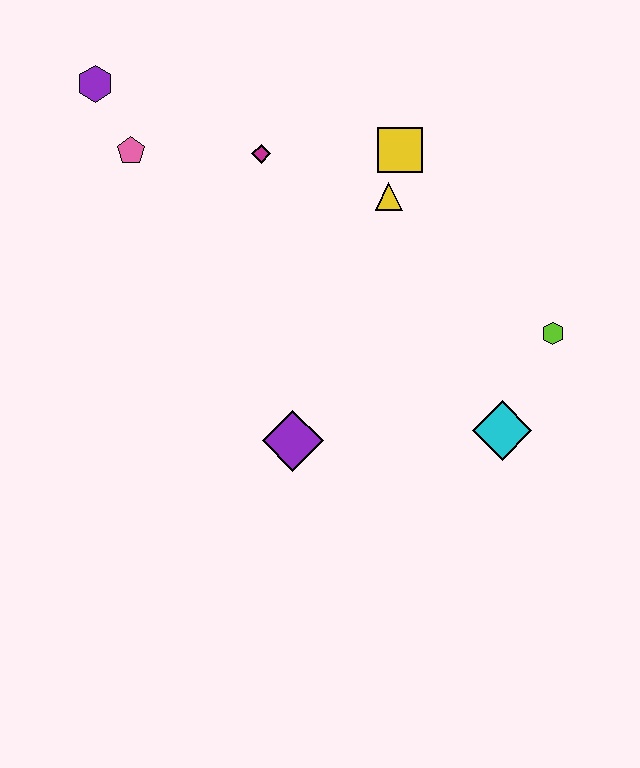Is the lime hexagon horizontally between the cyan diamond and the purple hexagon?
No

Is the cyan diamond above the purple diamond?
Yes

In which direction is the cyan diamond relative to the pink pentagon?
The cyan diamond is to the right of the pink pentagon.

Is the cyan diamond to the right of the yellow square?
Yes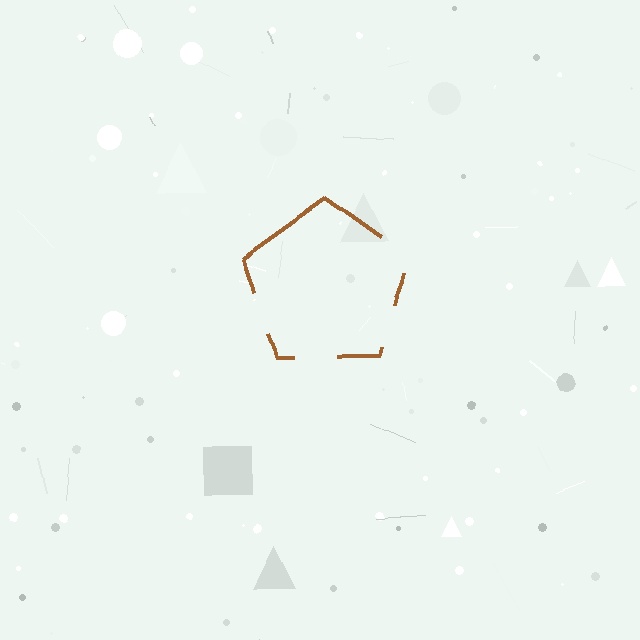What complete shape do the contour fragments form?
The contour fragments form a pentagon.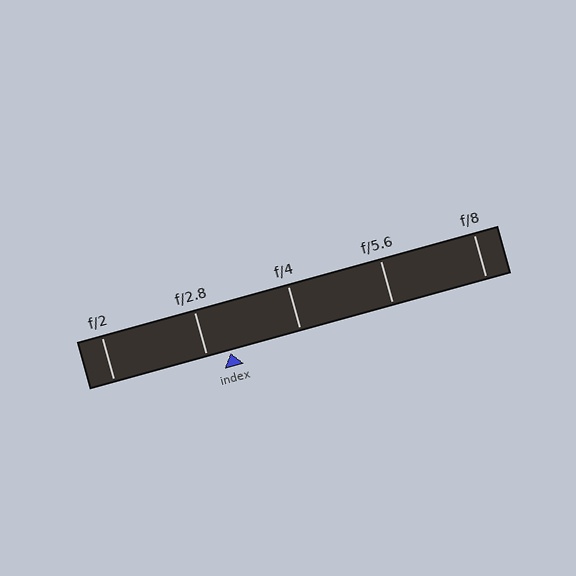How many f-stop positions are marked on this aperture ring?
There are 5 f-stop positions marked.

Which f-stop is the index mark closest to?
The index mark is closest to f/2.8.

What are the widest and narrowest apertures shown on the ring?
The widest aperture shown is f/2 and the narrowest is f/8.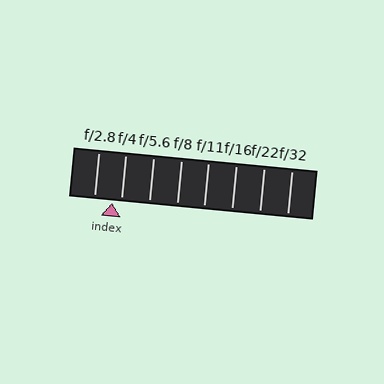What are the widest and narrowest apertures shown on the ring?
The widest aperture shown is f/2.8 and the narrowest is f/32.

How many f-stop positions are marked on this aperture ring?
There are 8 f-stop positions marked.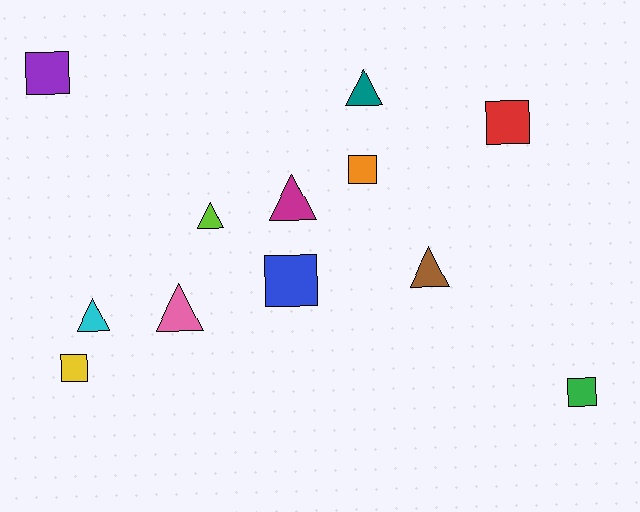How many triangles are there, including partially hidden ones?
There are 6 triangles.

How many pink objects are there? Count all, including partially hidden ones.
There is 1 pink object.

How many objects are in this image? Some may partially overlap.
There are 12 objects.